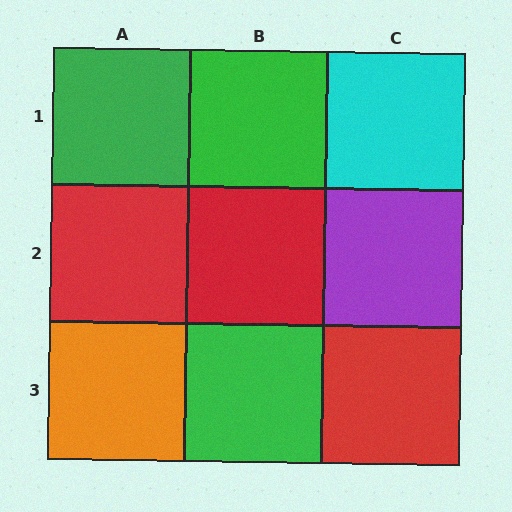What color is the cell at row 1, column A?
Green.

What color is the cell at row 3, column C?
Red.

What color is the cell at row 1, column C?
Cyan.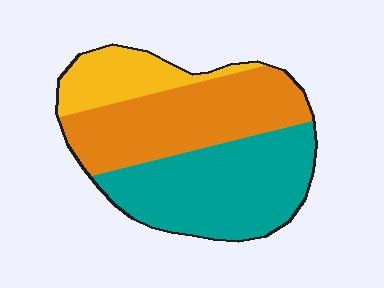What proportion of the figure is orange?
Orange covers roughly 40% of the figure.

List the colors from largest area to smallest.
From largest to smallest: teal, orange, yellow.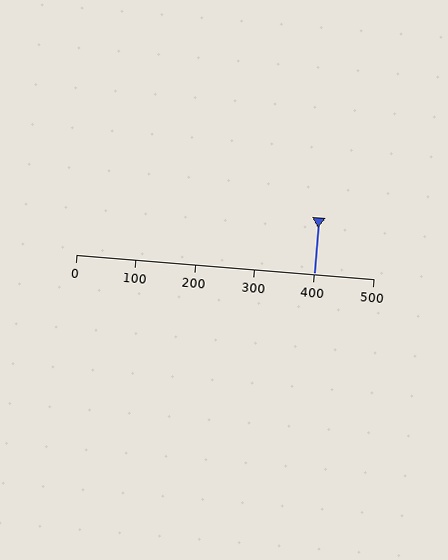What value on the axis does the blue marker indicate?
The marker indicates approximately 400.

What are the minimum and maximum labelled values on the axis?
The axis runs from 0 to 500.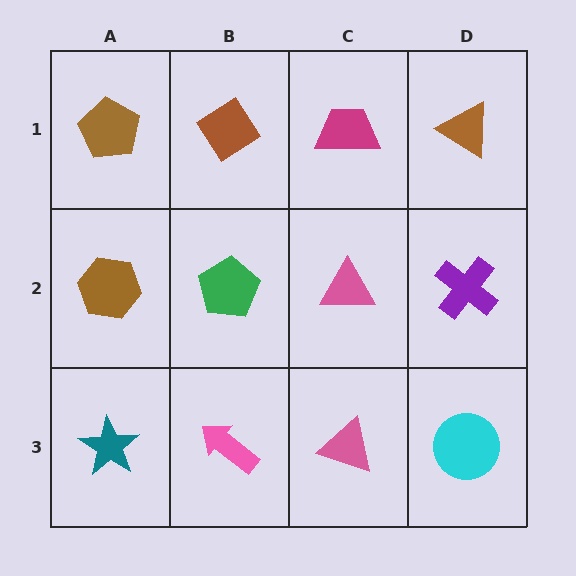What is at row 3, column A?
A teal star.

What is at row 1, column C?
A magenta trapezoid.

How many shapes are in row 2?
4 shapes.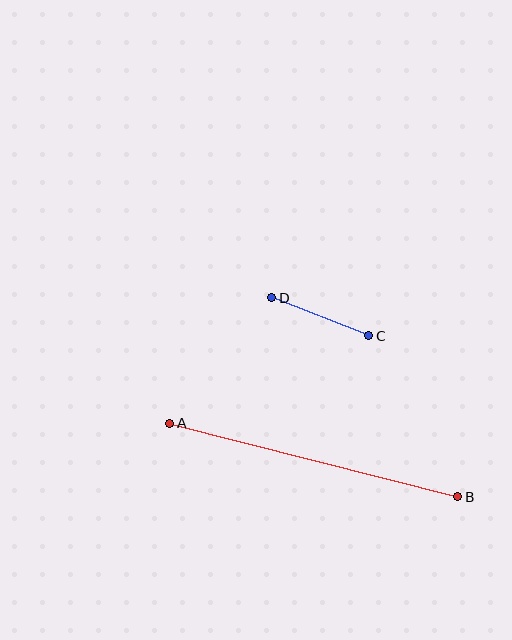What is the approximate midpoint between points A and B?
The midpoint is at approximately (314, 460) pixels.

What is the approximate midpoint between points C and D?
The midpoint is at approximately (320, 317) pixels.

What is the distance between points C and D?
The distance is approximately 104 pixels.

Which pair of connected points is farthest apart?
Points A and B are farthest apart.